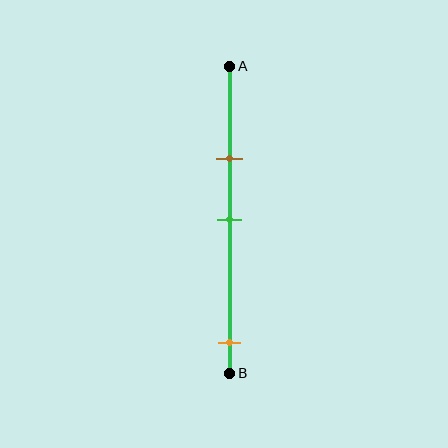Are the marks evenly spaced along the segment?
No, the marks are not evenly spaced.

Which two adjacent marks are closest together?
The brown and green marks are the closest adjacent pair.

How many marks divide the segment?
There are 3 marks dividing the segment.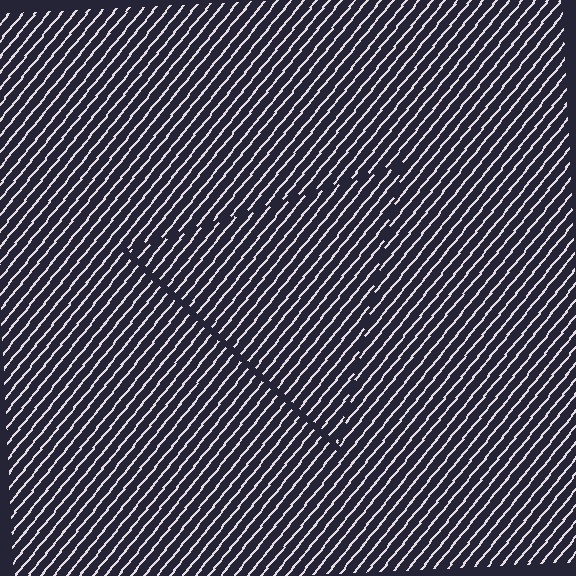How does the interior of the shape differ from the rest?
The interior of the shape contains the same grating, shifted by half a period — the contour is defined by the phase discontinuity where line-ends from the inner and outer gratings abut.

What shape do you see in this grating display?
An illusory triangle. The interior of the shape contains the same grating, shifted by half a period — the contour is defined by the phase discontinuity where line-ends from the inner and outer gratings abut.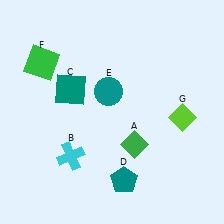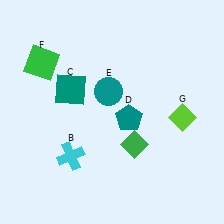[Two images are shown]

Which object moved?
The teal pentagon (D) moved up.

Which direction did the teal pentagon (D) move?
The teal pentagon (D) moved up.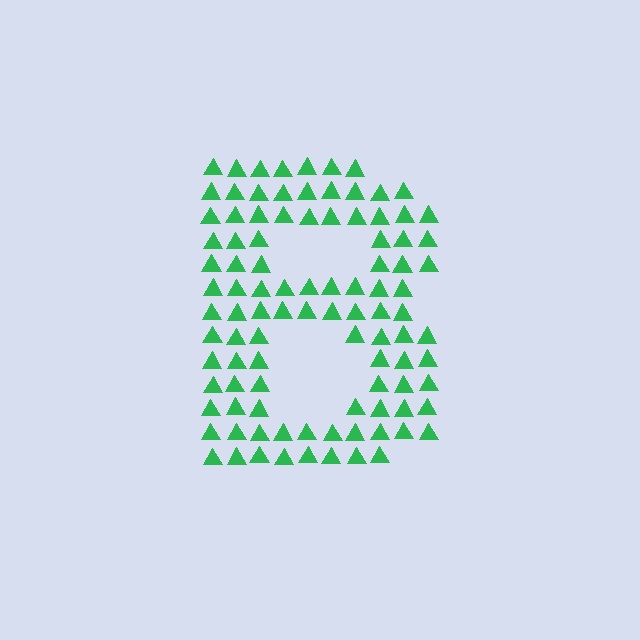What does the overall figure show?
The overall figure shows the letter B.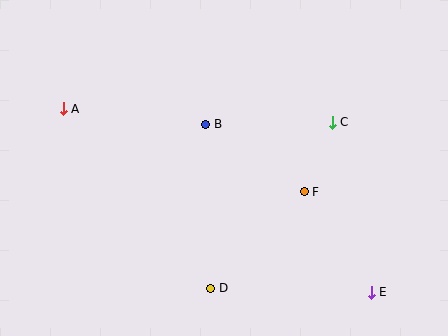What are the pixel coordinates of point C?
Point C is at (332, 122).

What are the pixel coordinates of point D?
Point D is at (211, 288).